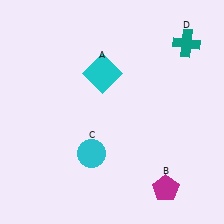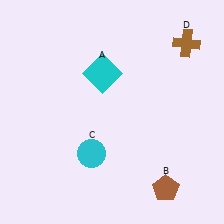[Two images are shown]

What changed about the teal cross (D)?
In Image 1, D is teal. In Image 2, it changed to brown.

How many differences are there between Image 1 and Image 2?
There are 2 differences between the two images.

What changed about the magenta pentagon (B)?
In Image 1, B is magenta. In Image 2, it changed to brown.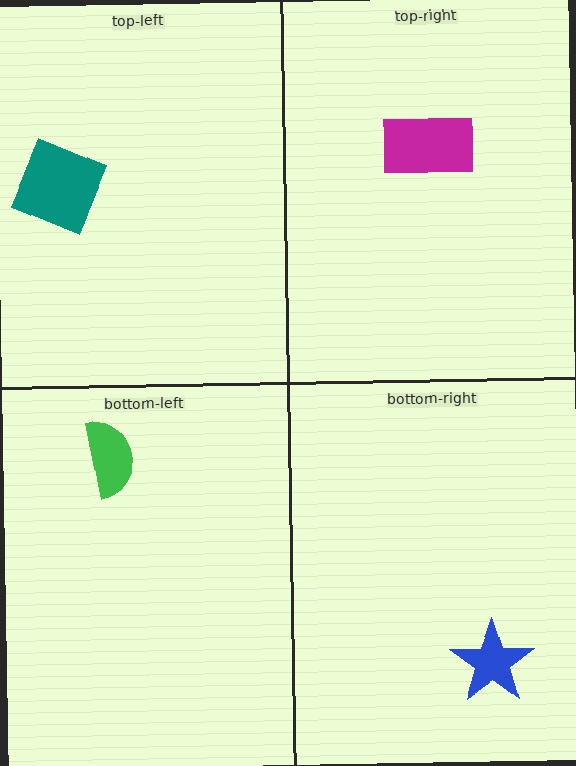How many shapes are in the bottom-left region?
1.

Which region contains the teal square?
The top-left region.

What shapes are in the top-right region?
The magenta rectangle.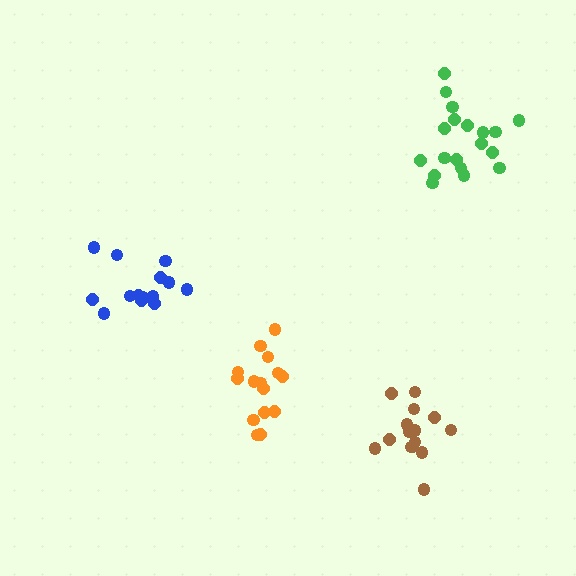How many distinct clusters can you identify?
There are 4 distinct clusters.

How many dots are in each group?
Group 1: 19 dots, Group 2: 14 dots, Group 3: 15 dots, Group 4: 15 dots (63 total).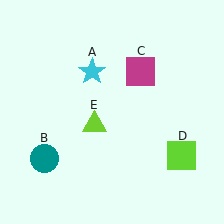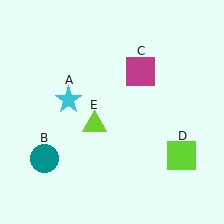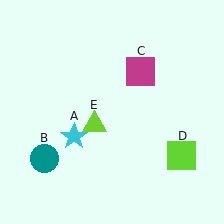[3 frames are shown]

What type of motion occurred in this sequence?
The cyan star (object A) rotated counterclockwise around the center of the scene.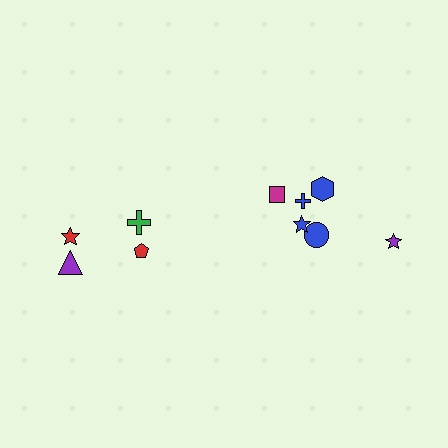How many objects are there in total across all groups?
There are 10 objects.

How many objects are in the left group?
There are 4 objects.